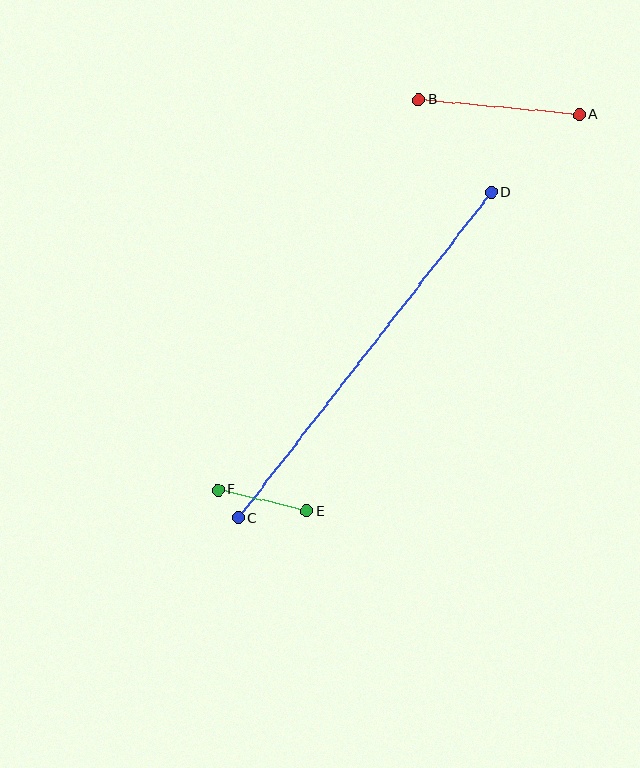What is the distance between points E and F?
The distance is approximately 92 pixels.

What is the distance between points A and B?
The distance is approximately 161 pixels.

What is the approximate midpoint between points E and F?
The midpoint is at approximately (262, 501) pixels.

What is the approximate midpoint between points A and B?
The midpoint is at approximately (499, 107) pixels.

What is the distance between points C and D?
The distance is approximately 412 pixels.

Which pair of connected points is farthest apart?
Points C and D are farthest apart.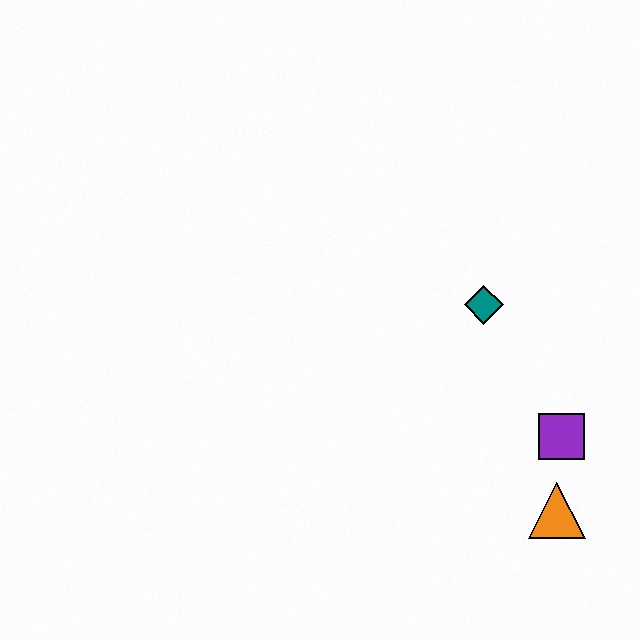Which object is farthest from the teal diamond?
The orange triangle is farthest from the teal diamond.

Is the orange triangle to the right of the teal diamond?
Yes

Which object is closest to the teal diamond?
The purple square is closest to the teal diamond.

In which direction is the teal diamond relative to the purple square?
The teal diamond is above the purple square.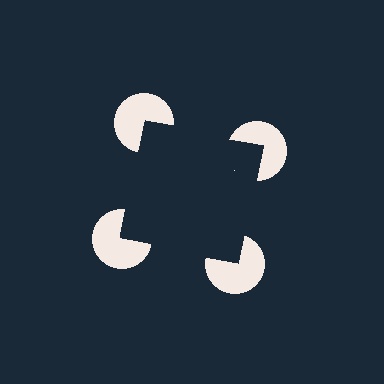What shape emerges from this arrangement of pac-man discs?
An illusory square — its edges are inferred from the aligned wedge cuts in the pac-man discs, not physically drawn.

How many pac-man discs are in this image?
There are 4 — one at each vertex of the illusory square.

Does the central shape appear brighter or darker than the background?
It typically appears slightly darker than the background, even though no actual brightness change is drawn.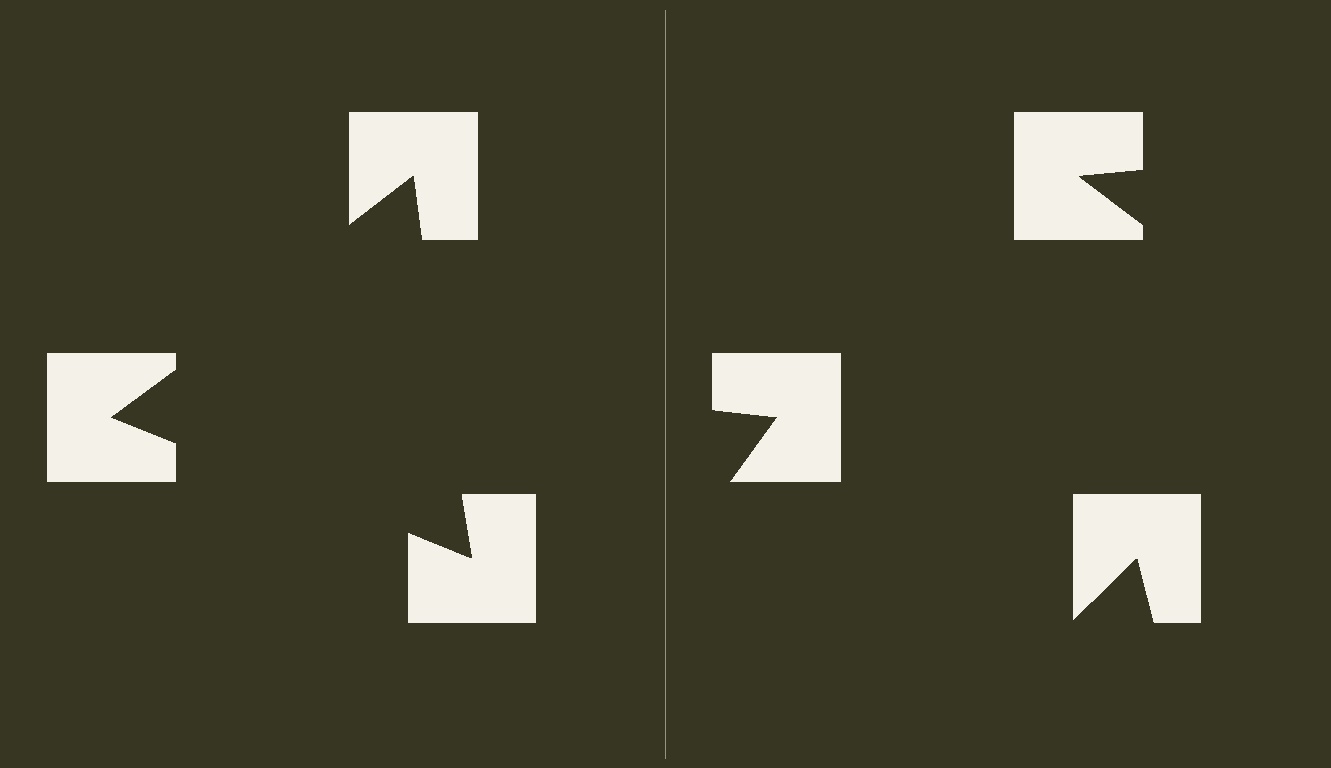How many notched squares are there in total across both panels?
6 — 3 on each side.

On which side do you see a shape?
An illusory triangle appears on the left side. On the right side the wedge cuts are rotated, so no coherent shape forms.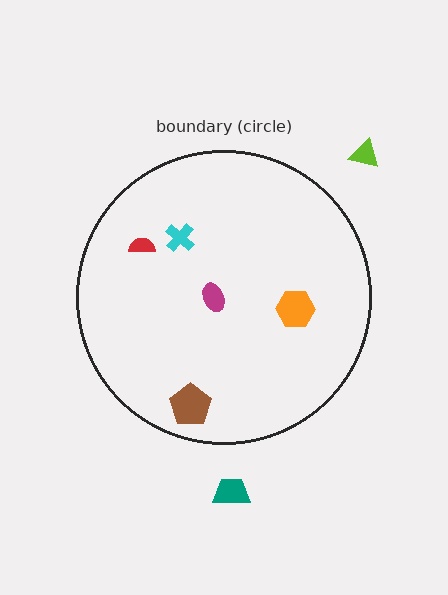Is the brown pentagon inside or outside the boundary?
Inside.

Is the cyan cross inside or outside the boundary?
Inside.